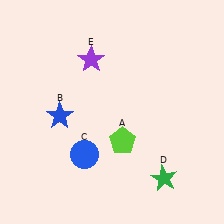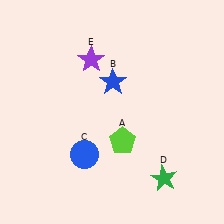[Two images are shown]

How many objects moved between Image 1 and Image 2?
1 object moved between the two images.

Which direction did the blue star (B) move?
The blue star (B) moved right.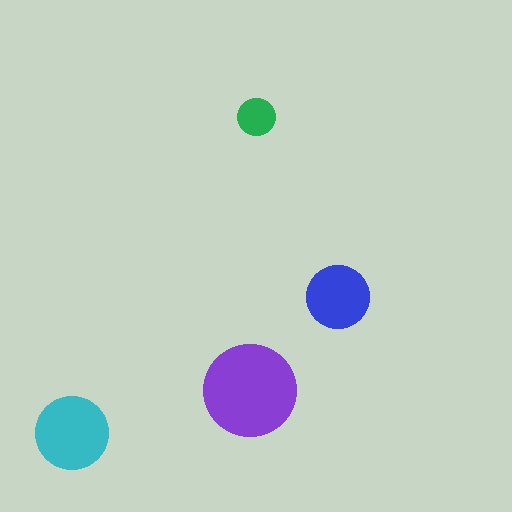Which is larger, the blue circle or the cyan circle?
The cyan one.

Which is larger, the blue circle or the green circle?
The blue one.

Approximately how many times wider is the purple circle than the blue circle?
About 1.5 times wider.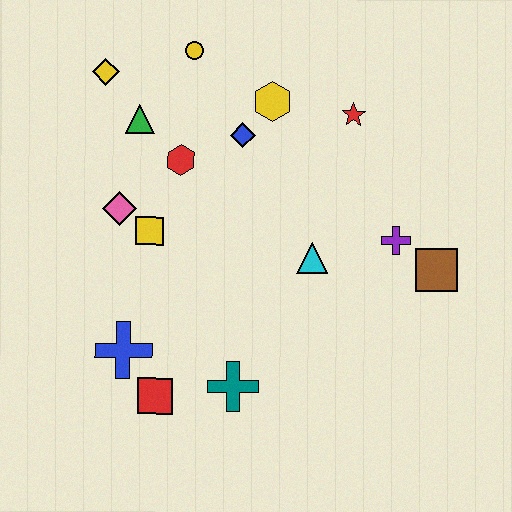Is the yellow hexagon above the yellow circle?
No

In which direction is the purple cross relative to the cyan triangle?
The purple cross is to the right of the cyan triangle.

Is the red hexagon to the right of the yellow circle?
No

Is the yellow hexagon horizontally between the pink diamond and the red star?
Yes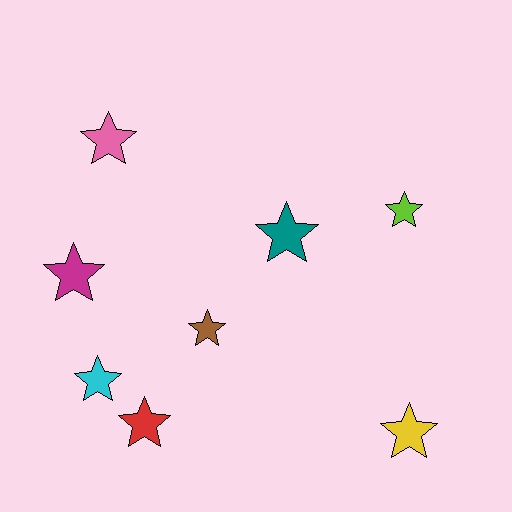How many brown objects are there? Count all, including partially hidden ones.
There is 1 brown object.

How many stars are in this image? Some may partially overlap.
There are 8 stars.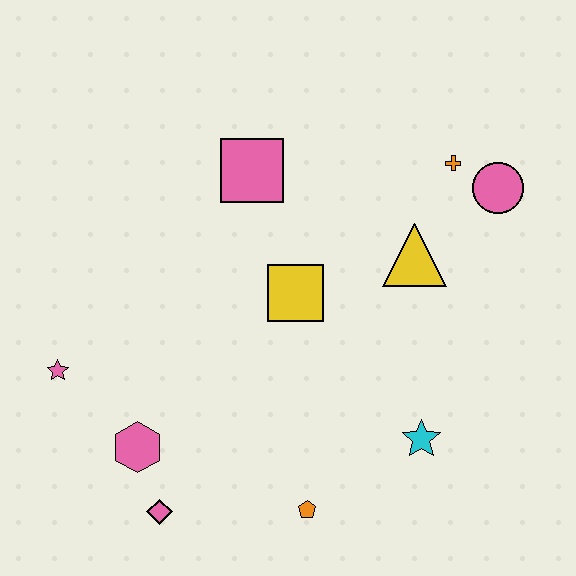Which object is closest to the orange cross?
The pink circle is closest to the orange cross.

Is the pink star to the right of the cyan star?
No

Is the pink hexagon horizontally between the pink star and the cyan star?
Yes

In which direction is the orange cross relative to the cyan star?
The orange cross is above the cyan star.